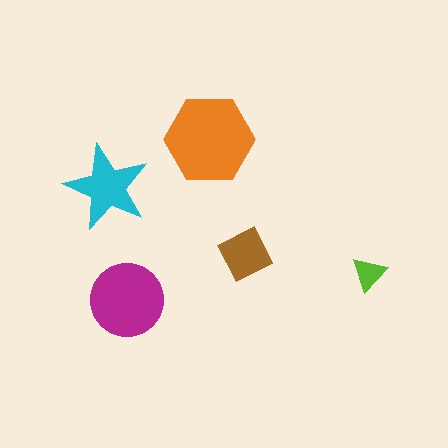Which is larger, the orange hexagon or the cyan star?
The orange hexagon.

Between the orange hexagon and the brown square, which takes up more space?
The orange hexagon.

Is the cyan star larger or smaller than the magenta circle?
Smaller.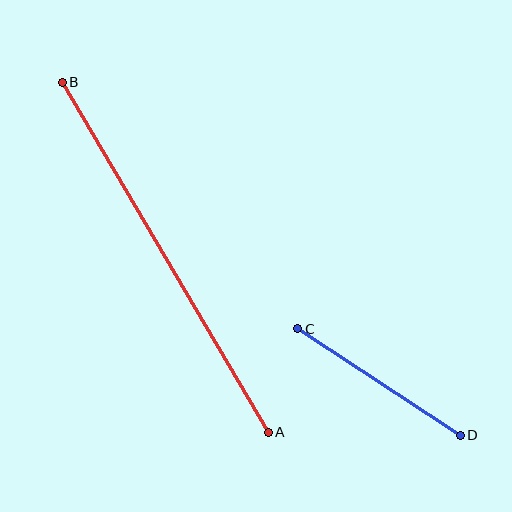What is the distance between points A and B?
The distance is approximately 406 pixels.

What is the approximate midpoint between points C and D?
The midpoint is at approximately (379, 382) pixels.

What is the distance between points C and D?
The distance is approximately 194 pixels.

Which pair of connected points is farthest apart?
Points A and B are farthest apart.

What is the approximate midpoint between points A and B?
The midpoint is at approximately (165, 257) pixels.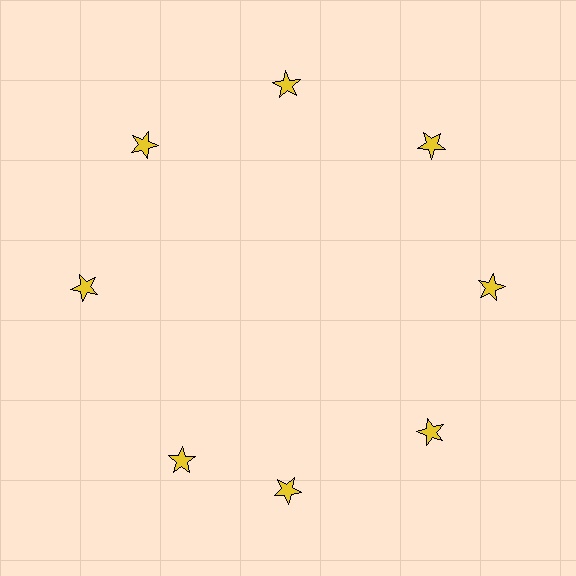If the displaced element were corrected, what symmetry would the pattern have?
It would have 8-fold rotational symmetry — the pattern would map onto itself every 45 degrees.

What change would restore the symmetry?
The symmetry would be restored by rotating it back into even spacing with its neighbors so that all 8 stars sit at equal angles and equal distance from the center.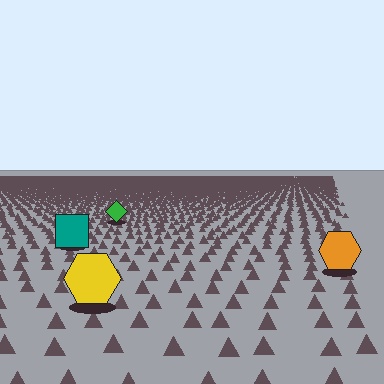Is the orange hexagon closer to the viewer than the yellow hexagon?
No. The yellow hexagon is closer — you can tell from the texture gradient: the ground texture is coarser near it.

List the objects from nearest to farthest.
From nearest to farthest: the yellow hexagon, the orange hexagon, the teal square, the green diamond.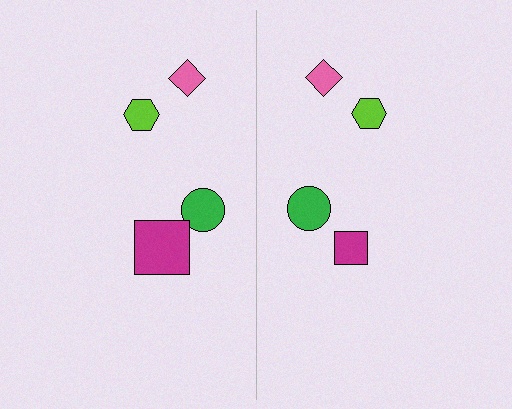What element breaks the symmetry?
The magenta square on the right side has a different size than its mirror counterpart.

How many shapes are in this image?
There are 8 shapes in this image.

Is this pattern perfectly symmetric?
No, the pattern is not perfectly symmetric. The magenta square on the right side has a different size than its mirror counterpart.